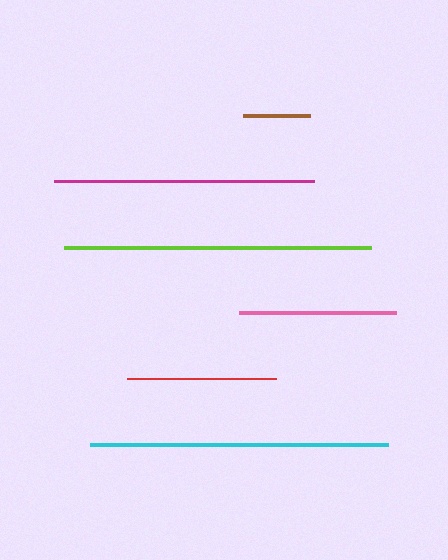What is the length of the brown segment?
The brown segment is approximately 67 pixels long.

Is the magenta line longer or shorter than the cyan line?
The cyan line is longer than the magenta line.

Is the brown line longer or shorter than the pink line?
The pink line is longer than the brown line.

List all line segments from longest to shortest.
From longest to shortest: lime, cyan, magenta, pink, red, brown.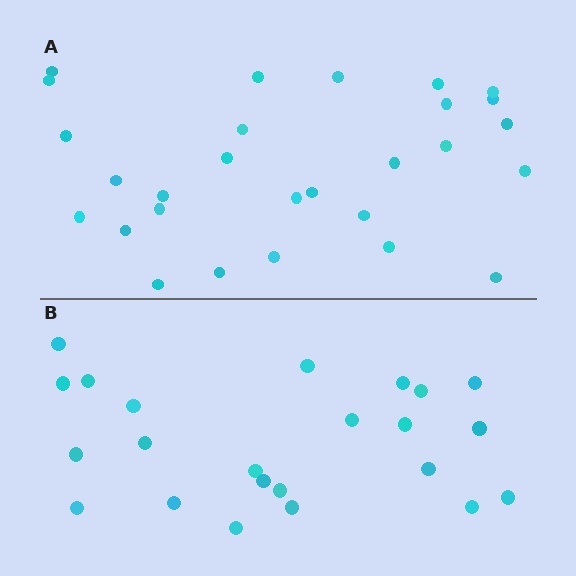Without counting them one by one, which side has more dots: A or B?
Region A (the top region) has more dots.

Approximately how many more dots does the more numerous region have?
Region A has about 5 more dots than region B.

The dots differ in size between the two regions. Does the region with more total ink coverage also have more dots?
No. Region B has more total ink coverage because its dots are larger, but region A actually contains more individual dots. Total area can be misleading — the number of items is what matters here.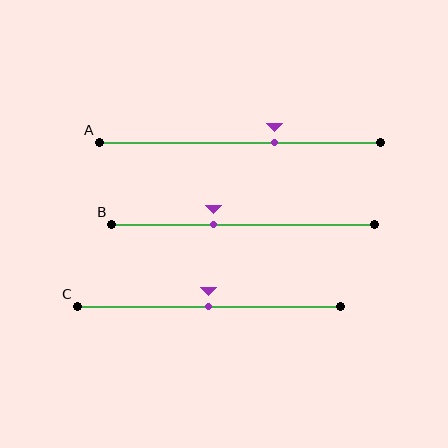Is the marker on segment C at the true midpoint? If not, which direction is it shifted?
Yes, the marker on segment C is at the true midpoint.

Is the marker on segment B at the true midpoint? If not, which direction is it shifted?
No, the marker on segment B is shifted to the left by about 11% of the segment length.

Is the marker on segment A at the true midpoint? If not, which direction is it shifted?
No, the marker on segment A is shifted to the right by about 12% of the segment length.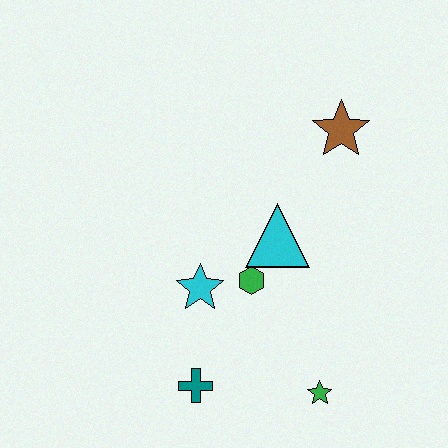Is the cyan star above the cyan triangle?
No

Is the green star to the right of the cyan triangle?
Yes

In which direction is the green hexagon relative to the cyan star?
The green hexagon is to the right of the cyan star.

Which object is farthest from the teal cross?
The brown star is farthest from the teal cross.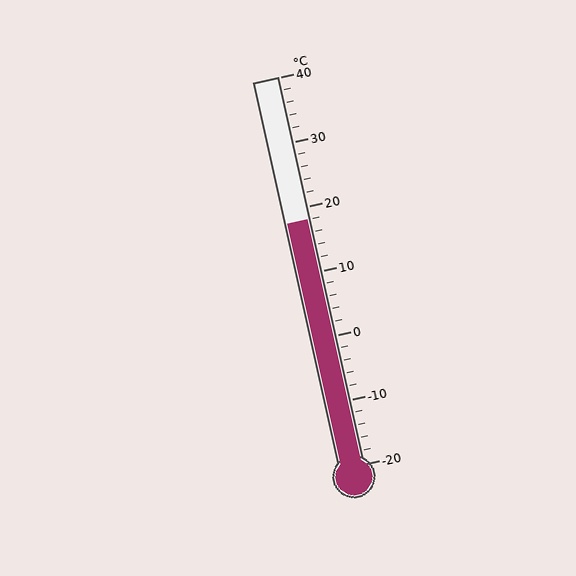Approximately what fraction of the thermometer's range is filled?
The thermometer is filled to approximately 65% of its range.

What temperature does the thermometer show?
The thermometer shows approximately 18°C.